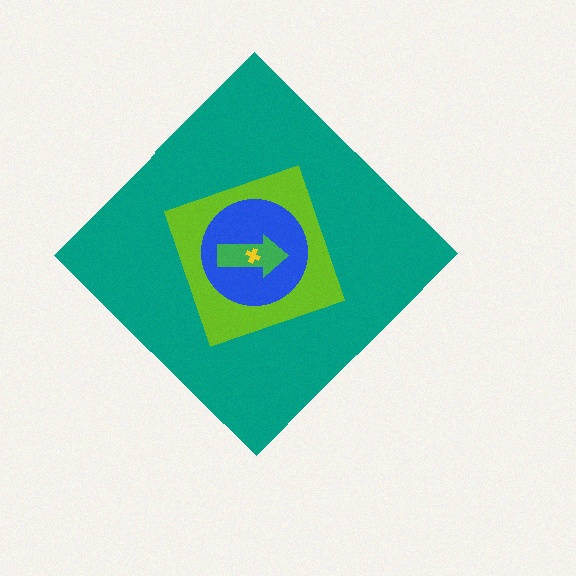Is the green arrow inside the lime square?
Yes.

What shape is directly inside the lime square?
The blue circle.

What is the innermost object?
The yellow cross.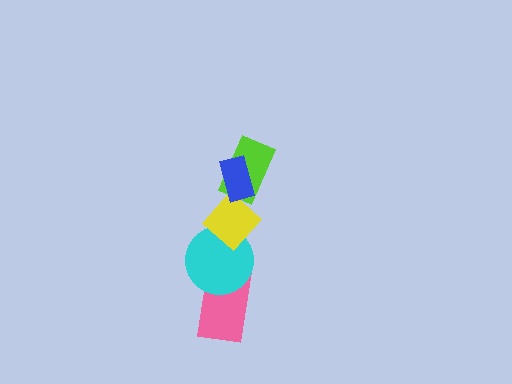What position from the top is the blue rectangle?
The blue rectangle is 1st from the top.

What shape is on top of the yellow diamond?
The lime rectangle is on top of the yellow diamond.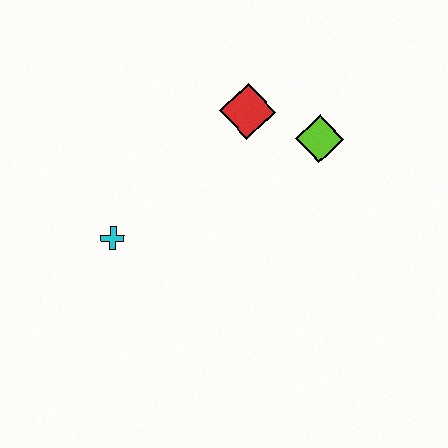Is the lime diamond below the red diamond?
Yes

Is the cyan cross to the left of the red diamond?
Yes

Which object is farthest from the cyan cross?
The lime diamond is farthest from the cyan cross.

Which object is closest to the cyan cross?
The red diamond is closest to the cyan cross.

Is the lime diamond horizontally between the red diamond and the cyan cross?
No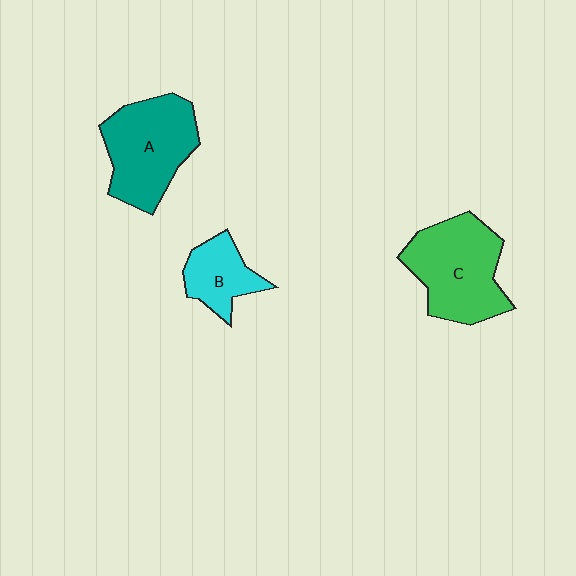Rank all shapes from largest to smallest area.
From largest to smallest: C (green), A (teal), B (cyan).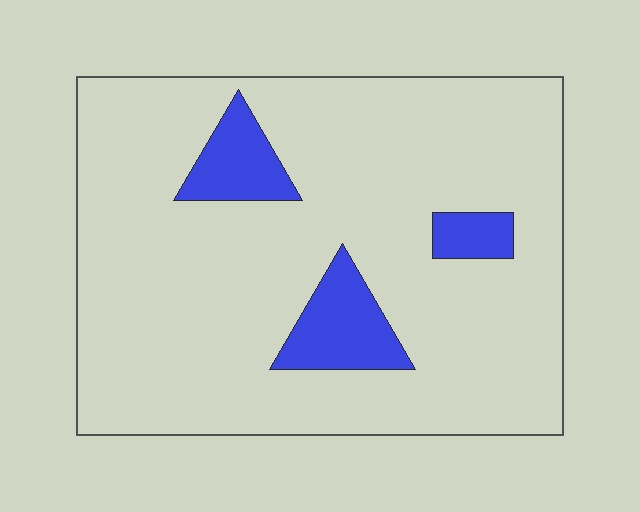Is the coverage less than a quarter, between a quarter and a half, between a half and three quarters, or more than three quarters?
Less than a quarter.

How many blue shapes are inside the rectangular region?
3.